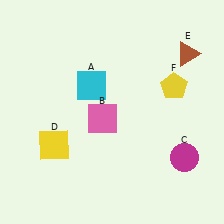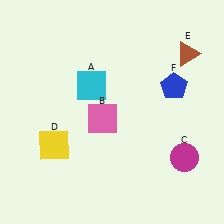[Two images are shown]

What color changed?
The pentagon (F) changed from yellow in Image 1 to blue in Image 2.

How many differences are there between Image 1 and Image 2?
There is 1 difference between the two images.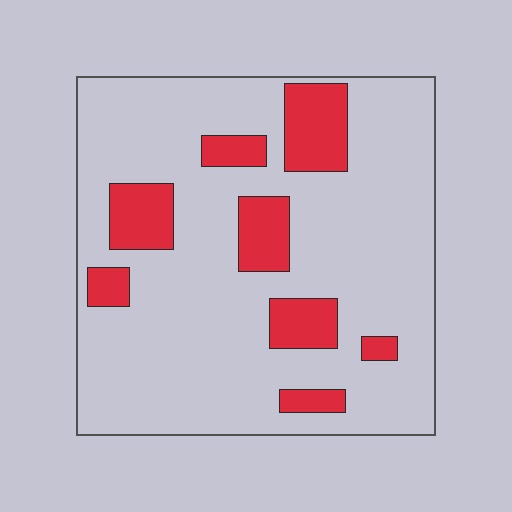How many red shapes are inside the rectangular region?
8.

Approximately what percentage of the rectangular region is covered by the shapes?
Approximately 20%.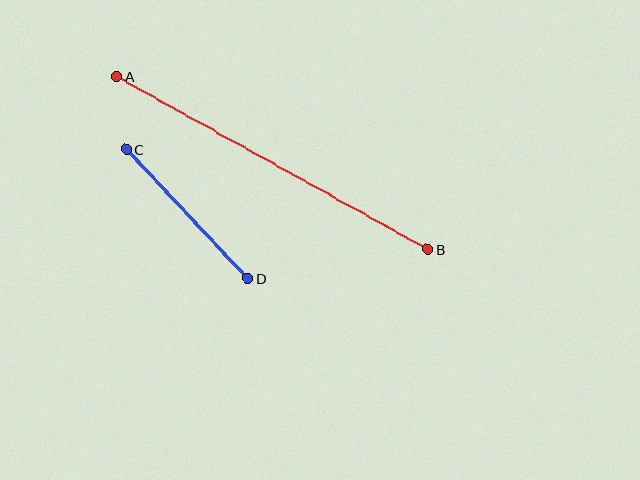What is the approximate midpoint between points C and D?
The midpoint is at approximately (187, 214) pixels.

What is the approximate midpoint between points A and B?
The midpoint is at approximately (272, 163) pixels.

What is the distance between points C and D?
The distance is approximately 177 pixels.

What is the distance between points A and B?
The distance is approximately 356 pixels.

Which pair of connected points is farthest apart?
Points A and B are farthest apart.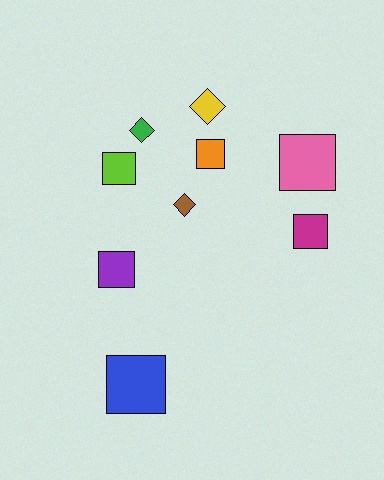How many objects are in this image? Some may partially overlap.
There are 9 objects.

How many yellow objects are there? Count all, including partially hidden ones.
There is 1 yellow object.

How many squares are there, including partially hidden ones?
There are 6 squares.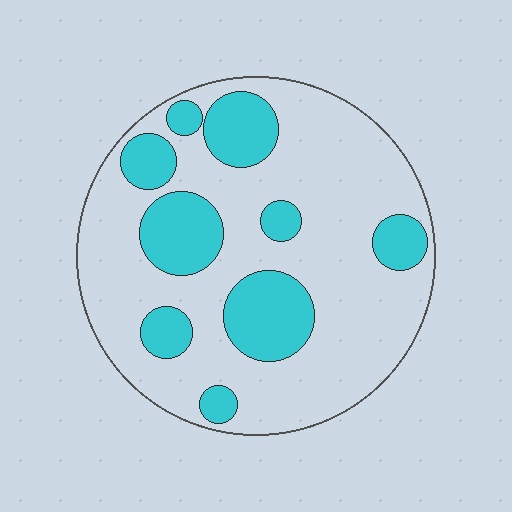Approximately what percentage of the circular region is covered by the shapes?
Approximately 25%.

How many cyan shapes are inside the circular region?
9.